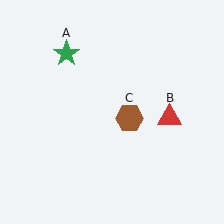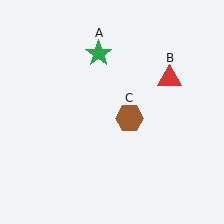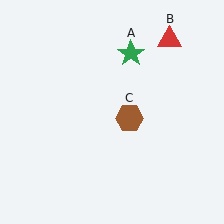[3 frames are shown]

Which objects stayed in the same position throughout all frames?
Brown hexagon (object C) remained stationary.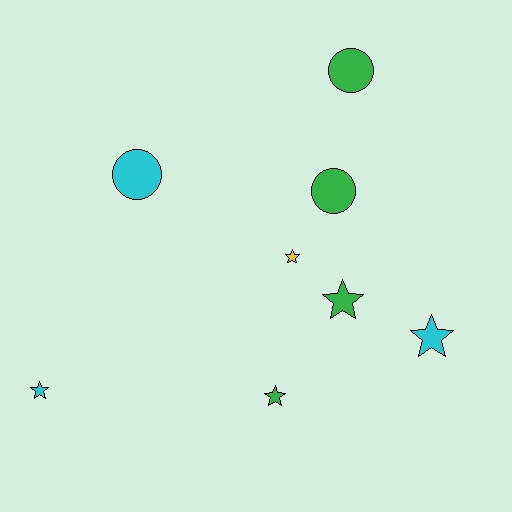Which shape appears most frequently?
Star, with 5 objects.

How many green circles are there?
There are 2 green circles.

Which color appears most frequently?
Green, with 4 objects.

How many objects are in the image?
There are 8 objects.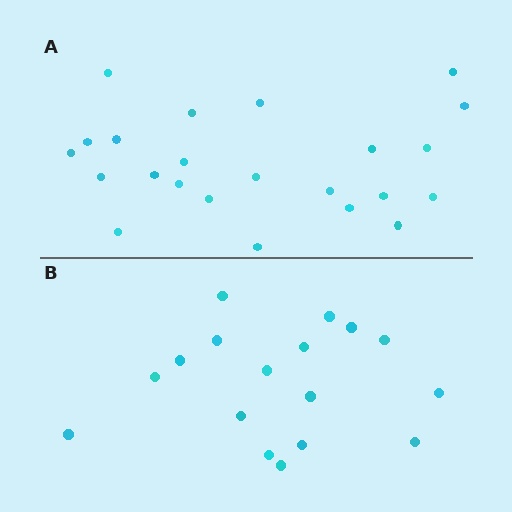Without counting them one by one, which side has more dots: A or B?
Region A (the top region) has more dots.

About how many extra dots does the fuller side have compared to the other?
Region A has about 6 more dots than region B.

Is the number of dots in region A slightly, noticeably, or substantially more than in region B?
Region A has noticeably more, but not dramatically so. The ratio is roughly 1.4 to 1.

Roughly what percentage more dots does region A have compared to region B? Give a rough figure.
About 35% more.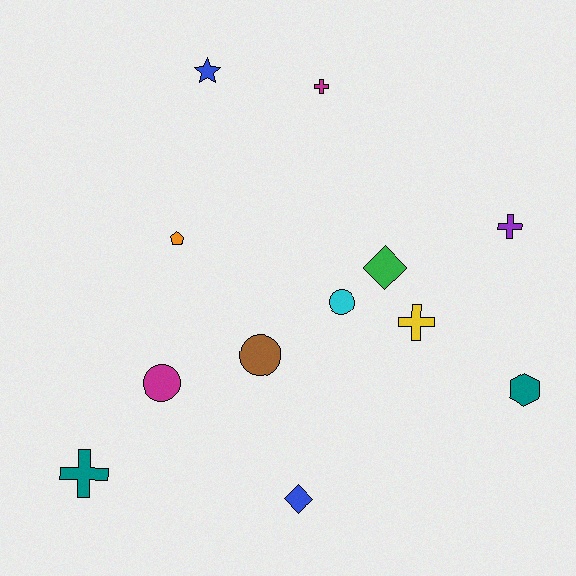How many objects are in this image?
There are 12 objects.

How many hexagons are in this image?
There is 1 hexagon.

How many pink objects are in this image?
There are no pink objects.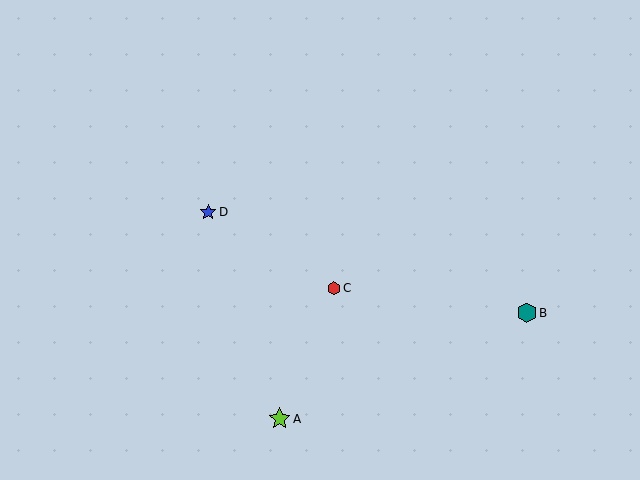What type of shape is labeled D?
Shape D is a blue star.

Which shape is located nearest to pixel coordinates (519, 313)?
The teal hexagon (labeled B) at (527, 313) is nearest to that location.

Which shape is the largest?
The lime star (labeled A) is the largest.